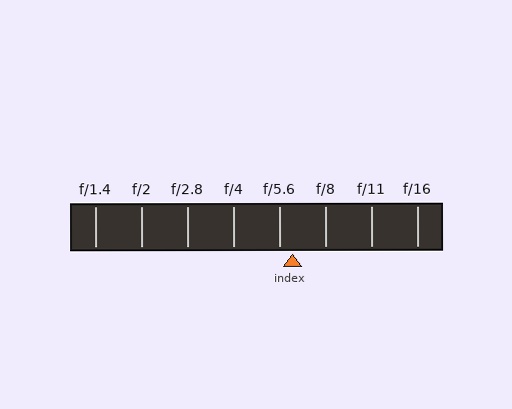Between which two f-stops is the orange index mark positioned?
The index mark is between f/5.6 and f/8.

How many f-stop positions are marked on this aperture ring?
There are 8 f-stop positions marked.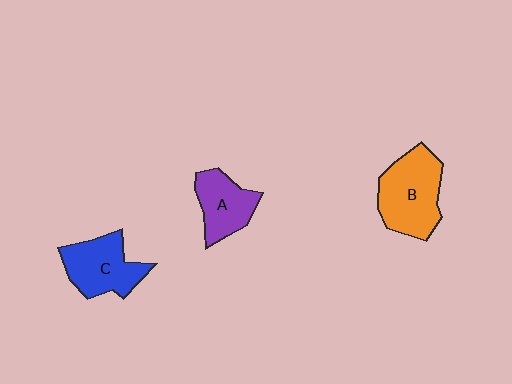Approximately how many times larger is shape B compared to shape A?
Approximately 1.5 times.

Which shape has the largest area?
Shape B (orange).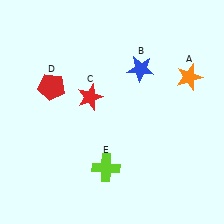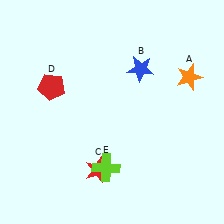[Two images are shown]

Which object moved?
The red star (C) moved down.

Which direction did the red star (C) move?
The red star (C) moved down.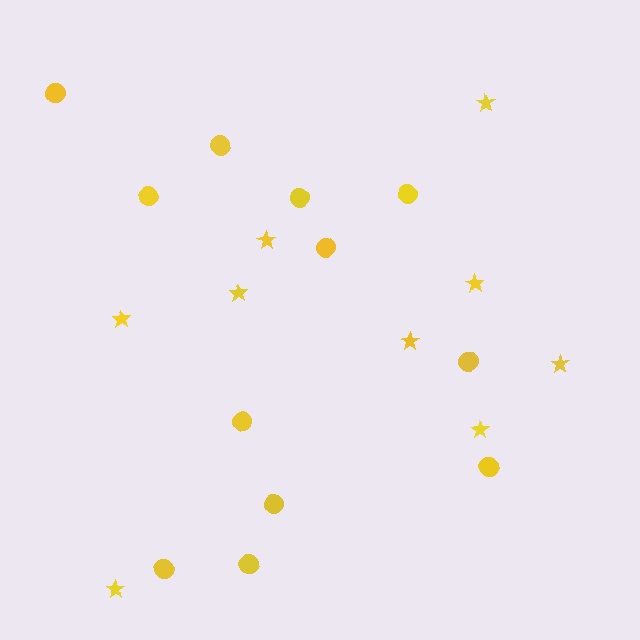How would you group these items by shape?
There are 2 groups: one group of circles (12) and one group of stars (9).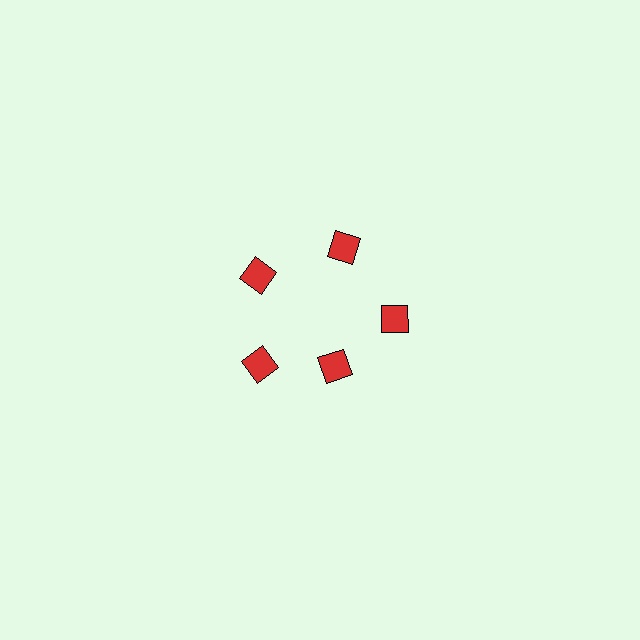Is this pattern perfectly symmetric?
No. The 5 red diamonds are arranged in a ring, but one element near the 5 o'clock position is pulled inward toward the center, breaking the 5-fold rotational symmetry.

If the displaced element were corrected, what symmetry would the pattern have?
It would have 5-fold rotational symmetry — the pattern would map onto itself every 72 degrees.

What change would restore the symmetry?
The symmetry would be restored by moving it outward, back onto the ring so that all 5 diamonds sit at equal angles and equal distance from the center.